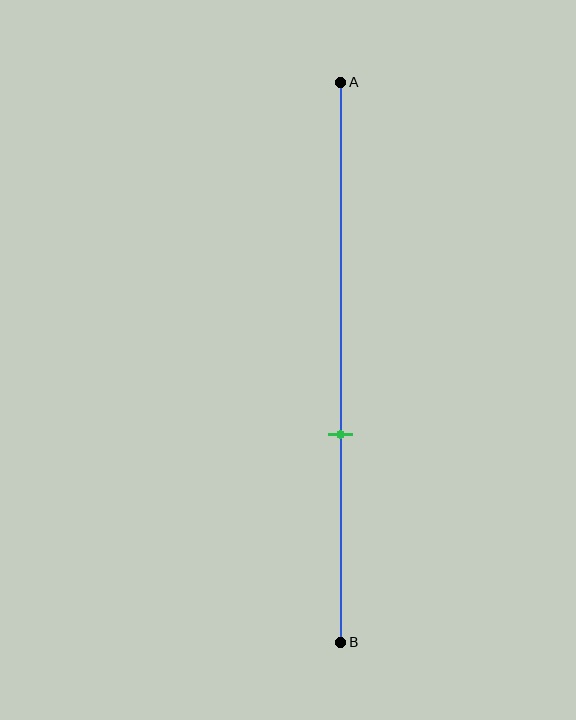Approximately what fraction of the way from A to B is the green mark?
The green mark is approximately 65% of the way from A to B.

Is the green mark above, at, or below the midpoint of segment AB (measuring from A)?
The green mark is below the midpoint of segment AB.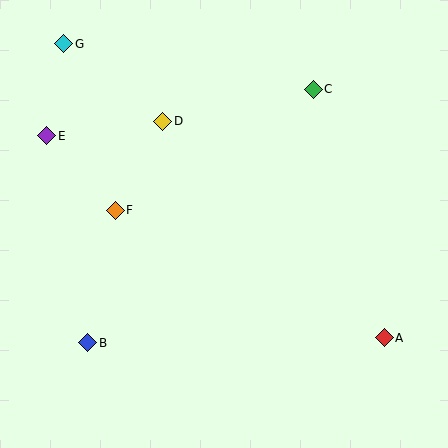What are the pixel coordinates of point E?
Point E is at (47, 136).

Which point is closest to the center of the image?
Point F at (115, 210) is closest to the center.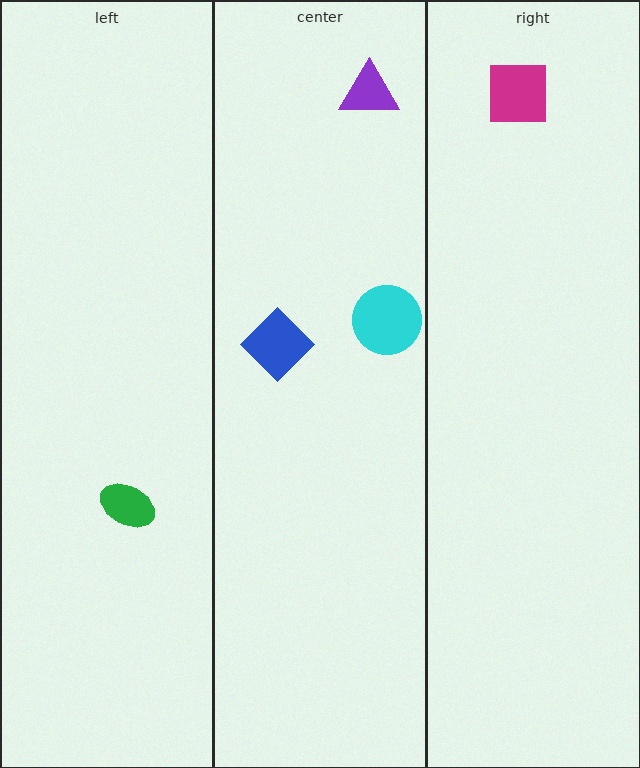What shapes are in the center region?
The blue diamond, the purple triangle, the cyan circle.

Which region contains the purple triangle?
The center region.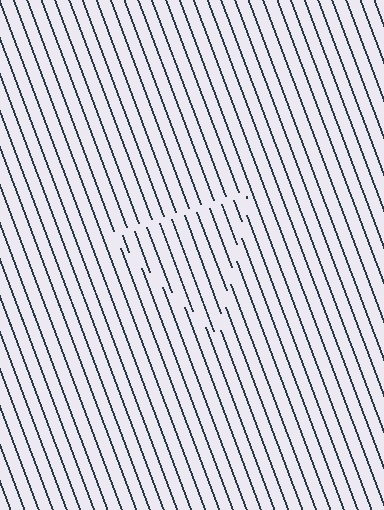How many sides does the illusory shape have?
3 sides — the line-ends trace a triangle.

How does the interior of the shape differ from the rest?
The interior of the shape contains the same grating, shifted by half a period — the contour is defined by the phase discontinuity where line-ends from the inner and outer gratings abut.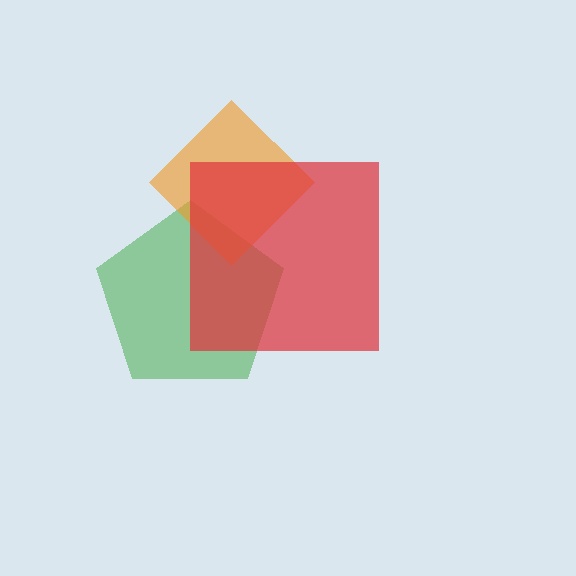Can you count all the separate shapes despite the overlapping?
Yes, there are 3 separate shapes.